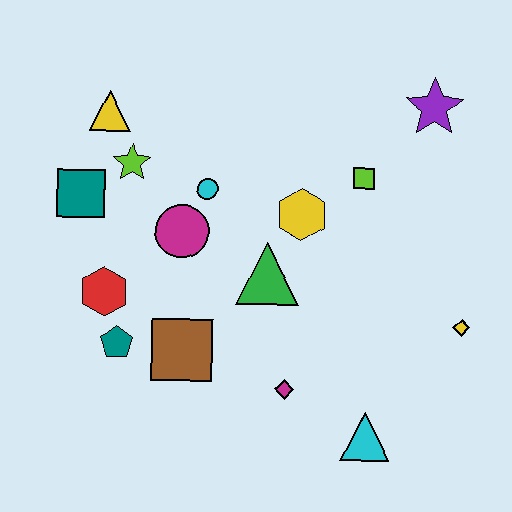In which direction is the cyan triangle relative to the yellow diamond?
The cyan triangle is below the yellow diamond.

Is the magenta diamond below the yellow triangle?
Yes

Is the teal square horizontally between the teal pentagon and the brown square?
No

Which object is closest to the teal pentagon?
The red hexagon is closest to the teal pentagon.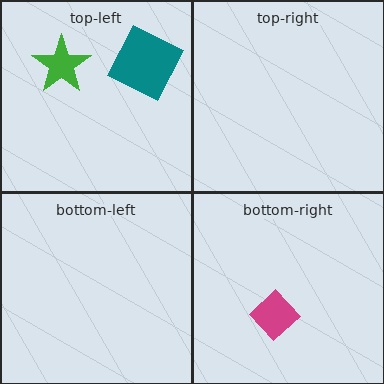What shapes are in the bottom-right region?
The magenta diamond.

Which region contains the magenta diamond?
The bottom-right region.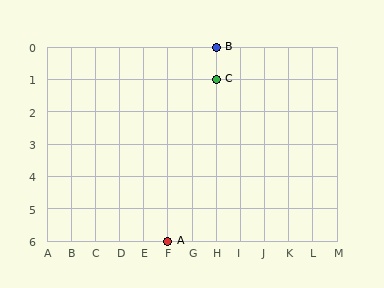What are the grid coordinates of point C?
Point C is at grid coordinates (H, 1).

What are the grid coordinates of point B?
Point B is at grid coordinates (H, 0).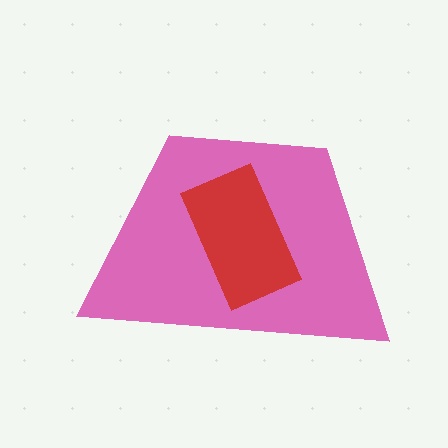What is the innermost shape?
The red rectangle.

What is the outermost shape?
The pink trapezoid.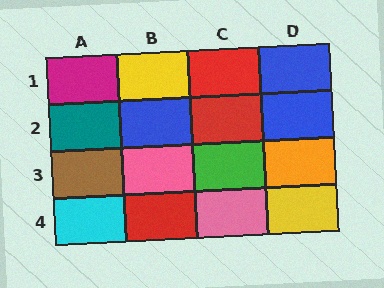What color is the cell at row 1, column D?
Blue.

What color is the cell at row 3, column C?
Green.